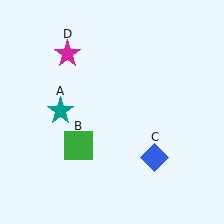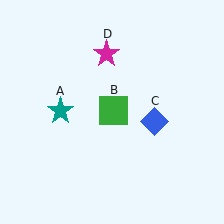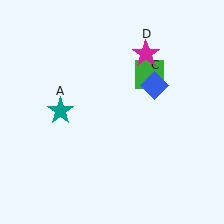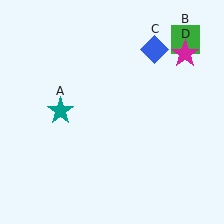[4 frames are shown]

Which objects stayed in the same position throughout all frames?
Teal star (object A) remained stationary.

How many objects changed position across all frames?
3 objects changed position: green square (object B), blue diamond (object C), magenta star (object D).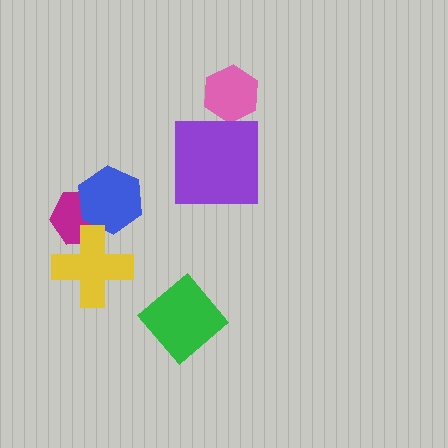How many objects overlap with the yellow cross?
1 object overlaps with the yellow cross.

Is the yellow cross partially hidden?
No, no other shape covers it.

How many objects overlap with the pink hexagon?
0 objects overlap with the pink hexagon.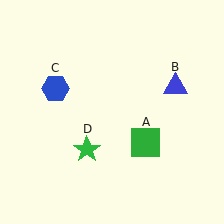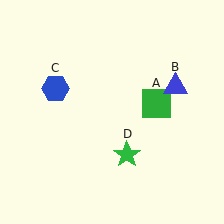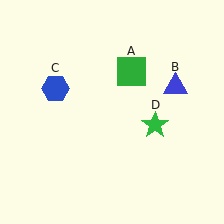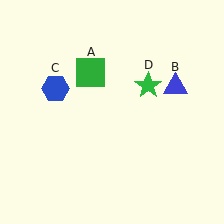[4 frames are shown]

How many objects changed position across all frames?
2 objects changed position: green square (object A), green star (object D).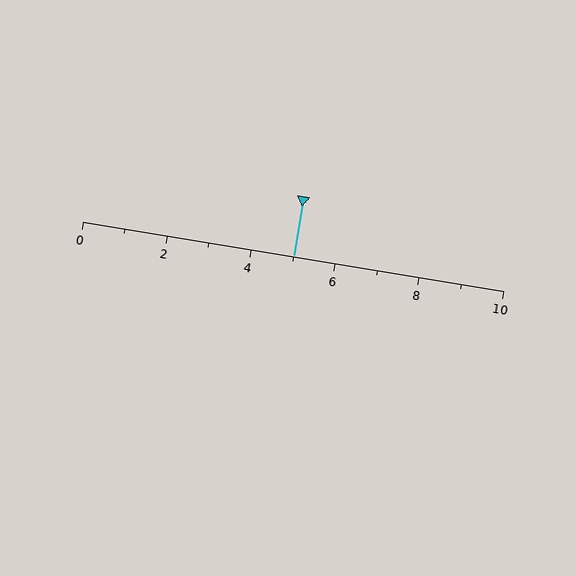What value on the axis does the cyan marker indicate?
The marker indicates approximately 5.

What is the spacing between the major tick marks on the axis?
The major ticks are spaced 2 apart.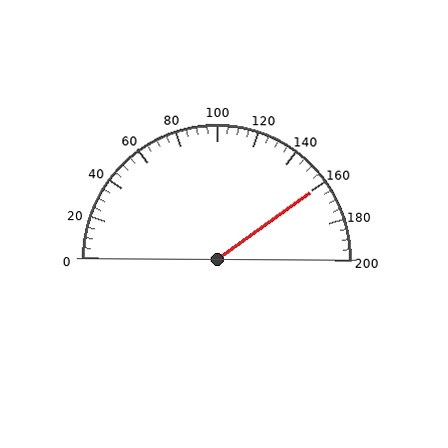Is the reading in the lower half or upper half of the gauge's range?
The reading is in the upper half of the range (0 to 200).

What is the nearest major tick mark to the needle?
The nearest major tick mark is 160.